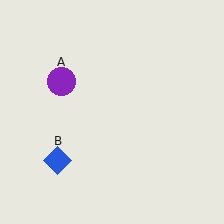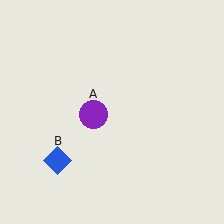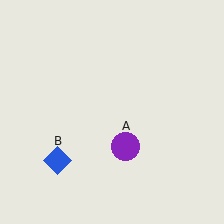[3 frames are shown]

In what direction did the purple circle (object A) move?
The purple circle (object A) moved down and to the right.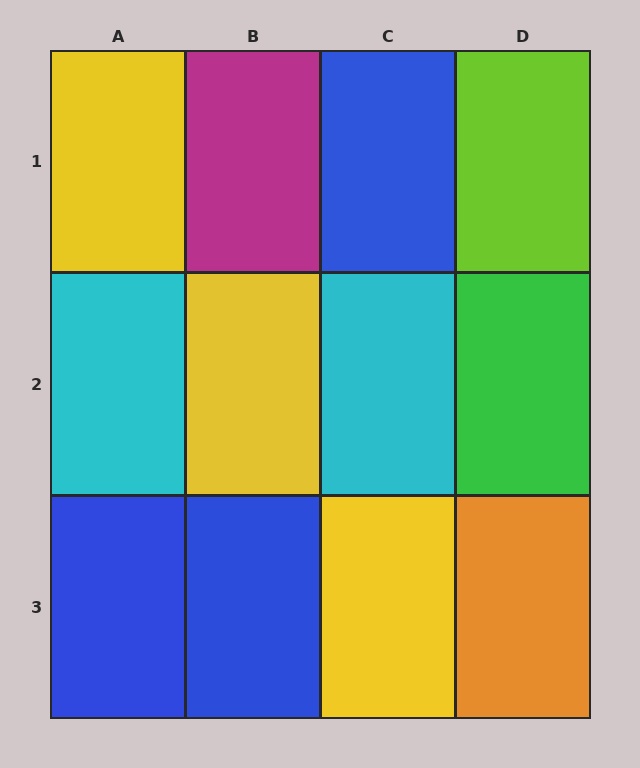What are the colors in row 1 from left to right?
Yellow, magenta, blue, lime.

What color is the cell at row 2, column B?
Yellow.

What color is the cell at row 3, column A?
Blue.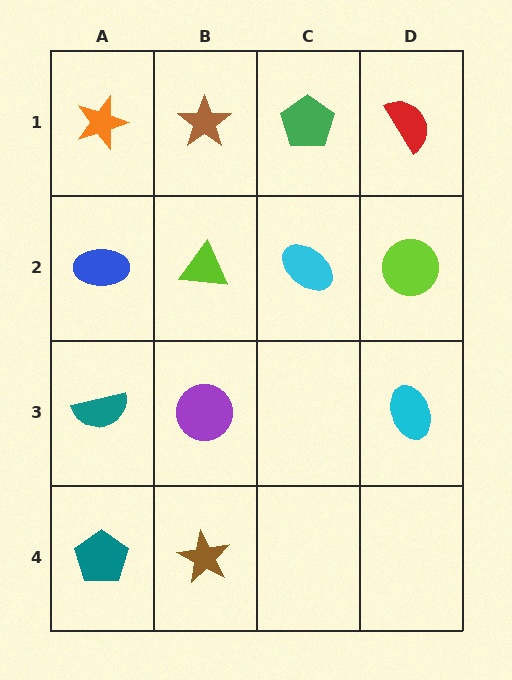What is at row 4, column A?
A teal pentagon.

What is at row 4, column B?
A brown star.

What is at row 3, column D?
A cyan ellipse.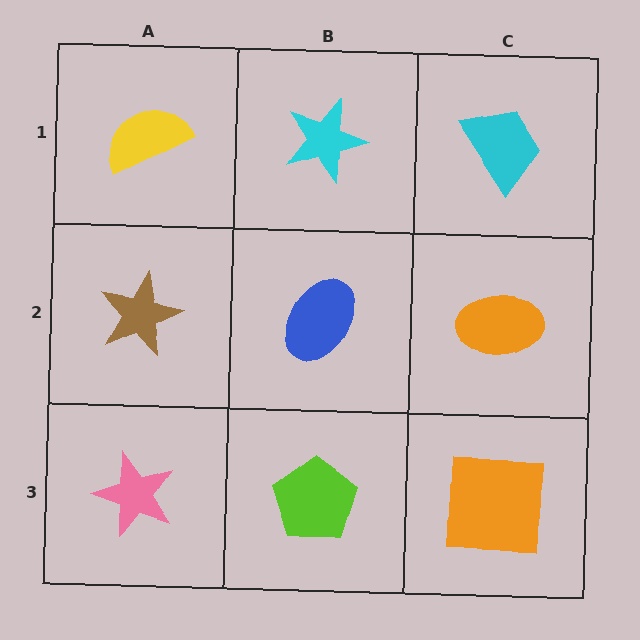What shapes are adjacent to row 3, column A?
A brown star (row 2, column A), a lime pentagon (row 3, column B).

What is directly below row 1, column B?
A blue ellipse.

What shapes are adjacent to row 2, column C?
A cyan trapezoid (row 1, column C), an orange square (row 3, column C), a blue ellipse (row 2, column B).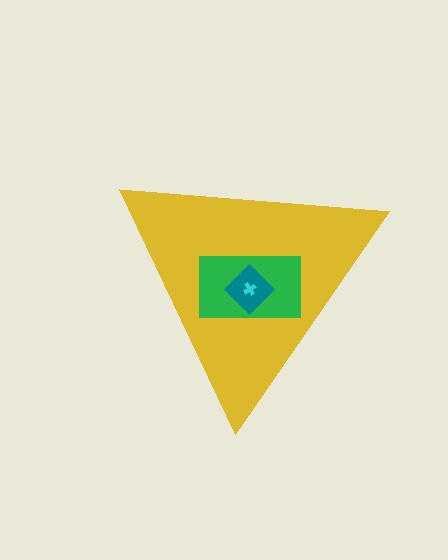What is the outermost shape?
The yellow triangle.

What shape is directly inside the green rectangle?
The teal diamond.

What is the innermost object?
The cyan cross.